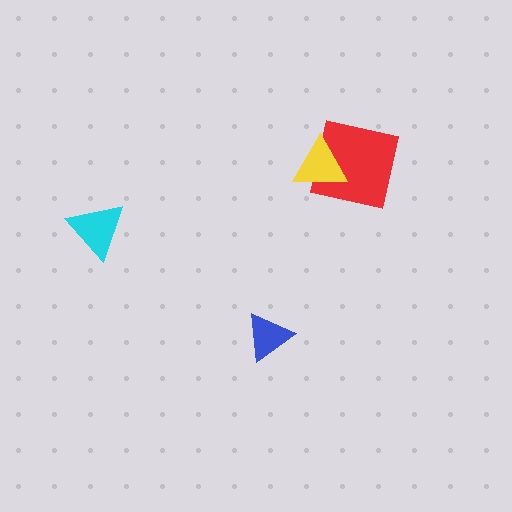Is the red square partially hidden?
Yes, it is partially covered by another shape.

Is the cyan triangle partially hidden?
No, no other shape covers it.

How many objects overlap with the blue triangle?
0 objects overlap with the blue triangle.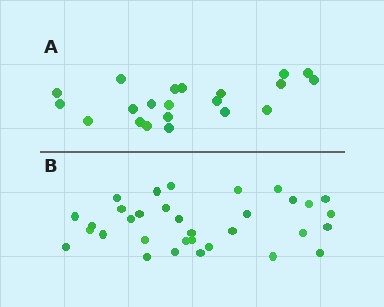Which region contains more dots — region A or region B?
Region B (the bottom region) has more dots.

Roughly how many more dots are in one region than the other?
Region B has roughly 12 or so more dots than region A.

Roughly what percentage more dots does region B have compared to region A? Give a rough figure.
About 55% more.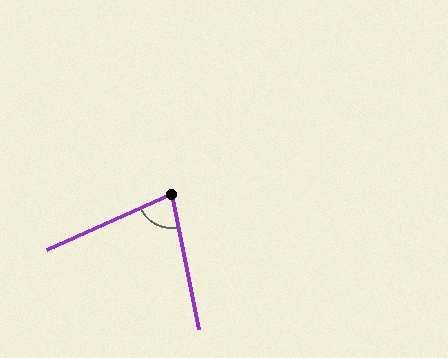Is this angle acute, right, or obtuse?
It is acute.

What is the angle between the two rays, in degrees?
Approximately 77 degrees.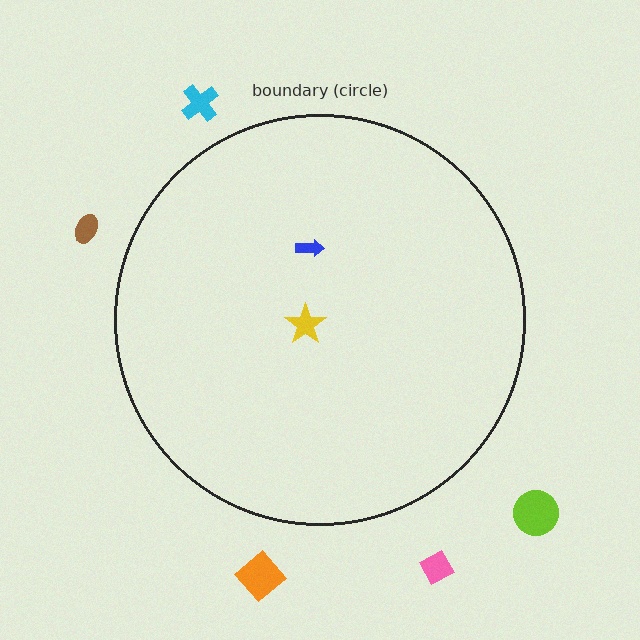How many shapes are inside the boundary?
2 inside, 5 outside.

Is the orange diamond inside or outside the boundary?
Outside.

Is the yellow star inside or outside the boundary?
Inside.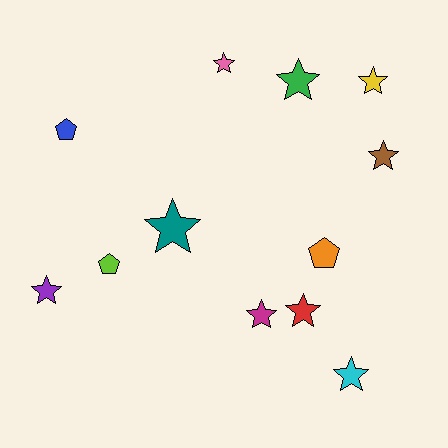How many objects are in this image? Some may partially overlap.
There are 12 objects.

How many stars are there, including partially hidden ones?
There are 9 stars.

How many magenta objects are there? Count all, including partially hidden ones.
There is 1 magenta object.